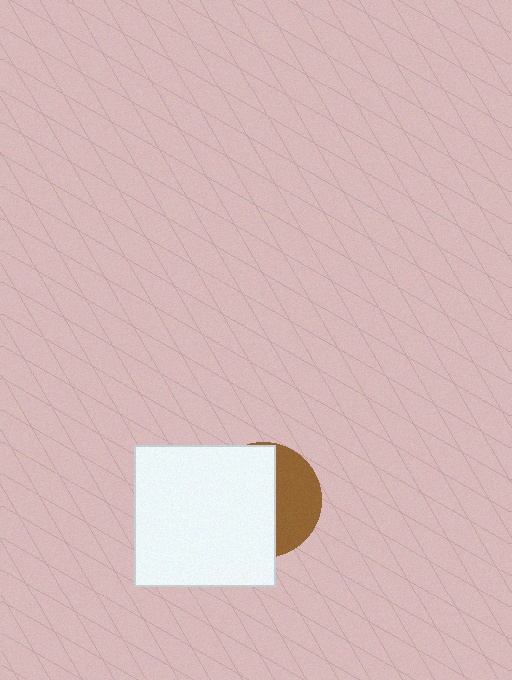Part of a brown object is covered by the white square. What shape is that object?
It is a circle.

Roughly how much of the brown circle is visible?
A small part of it is visible (roughly 38%).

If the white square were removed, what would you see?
You would see the complete brown circle.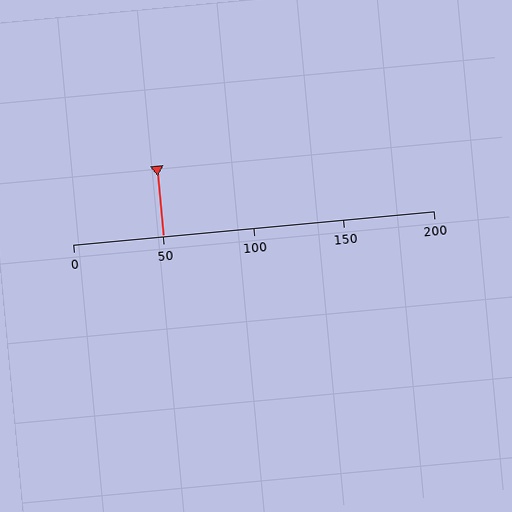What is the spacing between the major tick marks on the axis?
The major ticks are spaced 50 apart.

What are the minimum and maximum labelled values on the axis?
The axis runs from 0 to 200.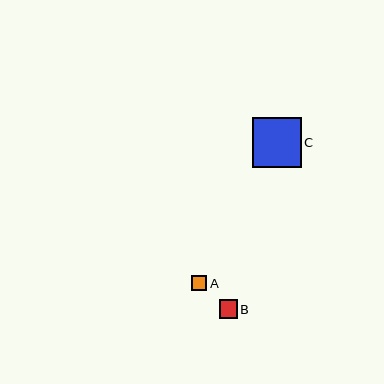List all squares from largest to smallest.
From largest to smallest: C, B, A.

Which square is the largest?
Square C is the largest with a size of approximately 49 pixels.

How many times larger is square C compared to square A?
Square C is approximately 3.2 times the size of square A.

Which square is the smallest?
Square A is the smallest with a size of approximately 15 pixels.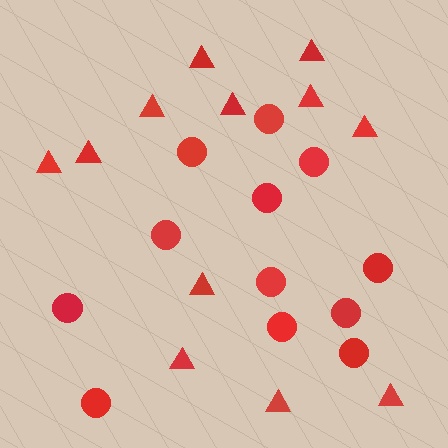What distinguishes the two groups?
There are 2 groups: one group of triangles (12) and one group of circles (12).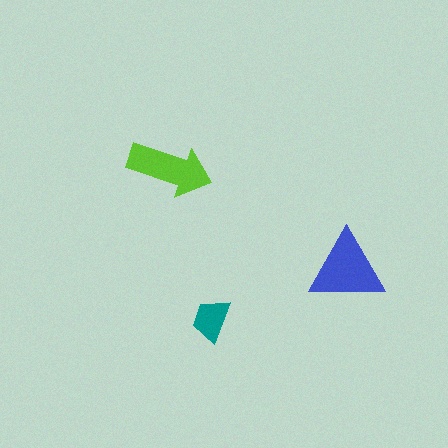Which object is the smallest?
The teal trapezoid.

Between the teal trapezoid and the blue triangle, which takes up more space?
The blue triangle.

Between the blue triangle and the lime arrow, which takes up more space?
The blue triangle.